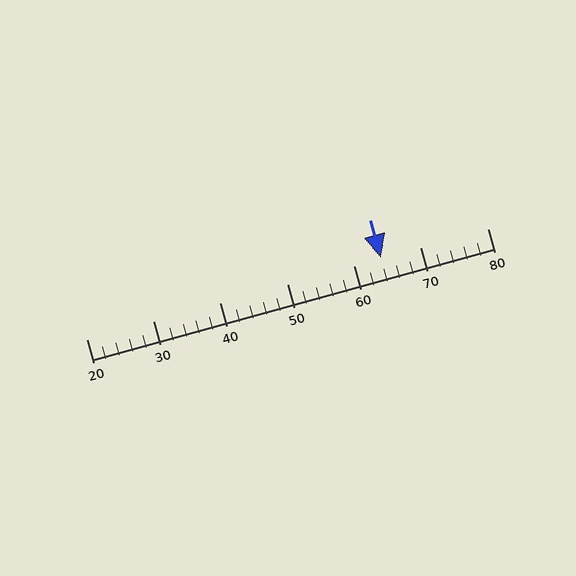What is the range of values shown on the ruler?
The ruler shows values from 20 to 80.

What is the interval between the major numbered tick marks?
The major tick marks are spaced 10 units apart.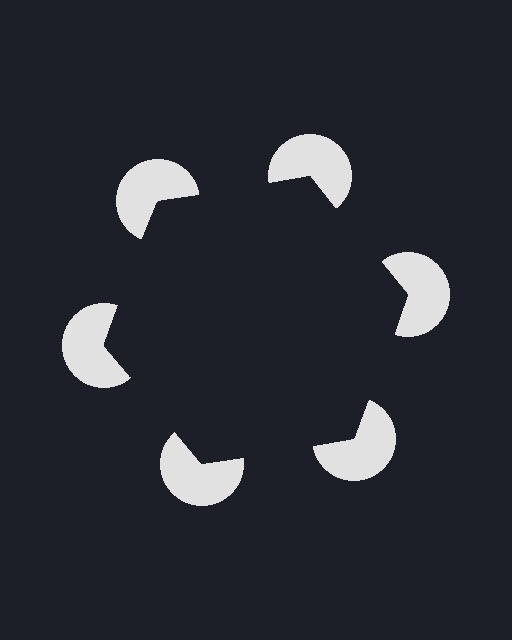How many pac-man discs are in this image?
There are 6 — one at each vertex of the illusory hexagon.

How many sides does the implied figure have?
6 sides.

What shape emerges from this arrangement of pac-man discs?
An illusory hexagon — its edges are inferred from the aligned wedge cuts in the pac-man discs, not physically drawn.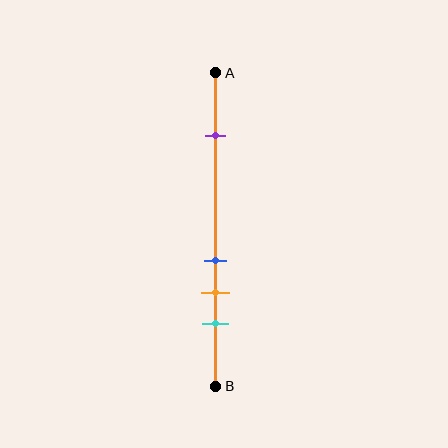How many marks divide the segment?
There are 4 marks dividing the segment.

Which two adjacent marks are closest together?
The blue and orange marks are the closest adjacent pair.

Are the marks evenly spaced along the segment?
No, the marks are not evenly spaced.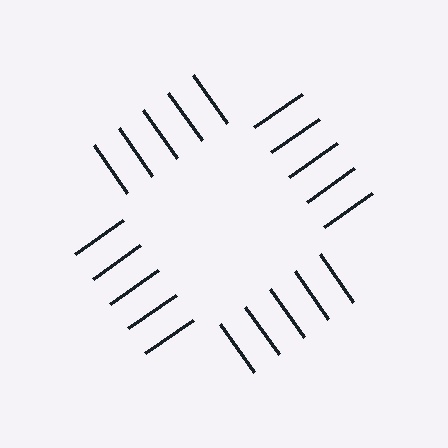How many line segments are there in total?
20 — 5 along each of the 4 edges.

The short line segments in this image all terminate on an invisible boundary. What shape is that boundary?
An illusory square — the line segments terminate on its edges but no continuous stroke is drawn.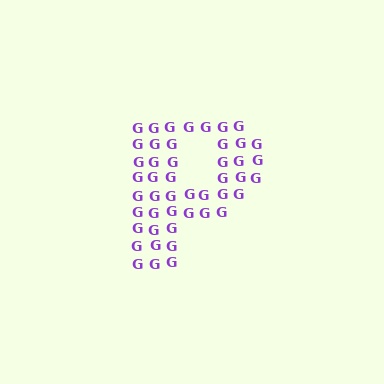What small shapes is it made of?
It is made of small letter G's.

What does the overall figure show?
The overall figure shows the letter P.